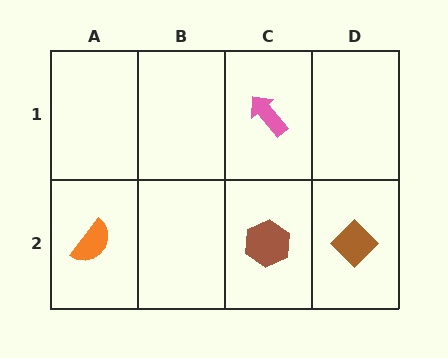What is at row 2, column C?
A brown hexagon.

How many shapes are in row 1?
1 shape.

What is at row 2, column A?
An orange semicircle.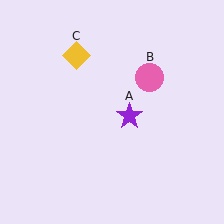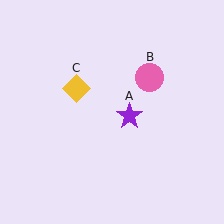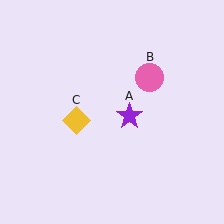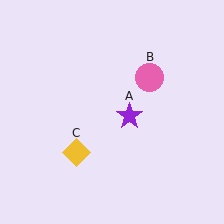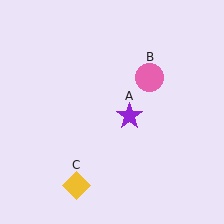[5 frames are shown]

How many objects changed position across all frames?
1 object changed position: yellow diamond (object C).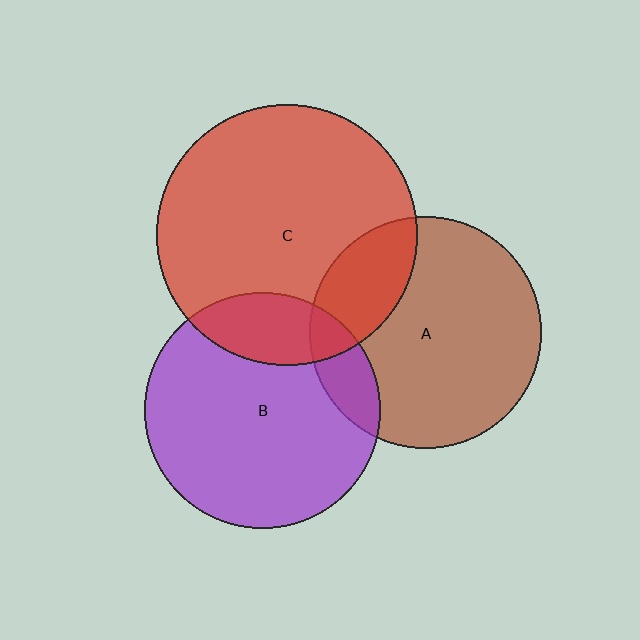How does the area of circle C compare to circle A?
Approximately 1.3 times.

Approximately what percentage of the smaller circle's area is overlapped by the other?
Approximately 20%.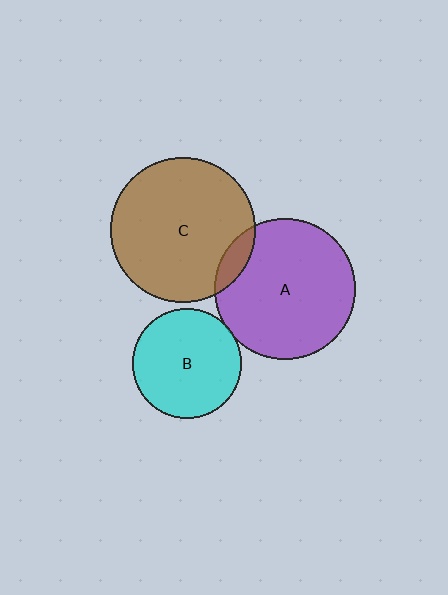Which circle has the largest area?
Circle C (brown).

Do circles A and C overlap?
Yes.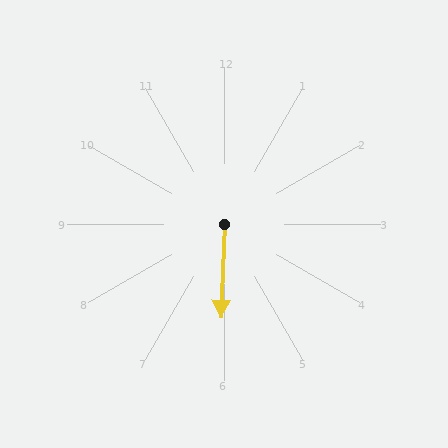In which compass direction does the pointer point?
South.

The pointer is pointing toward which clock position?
Roughly 6 o'clock.